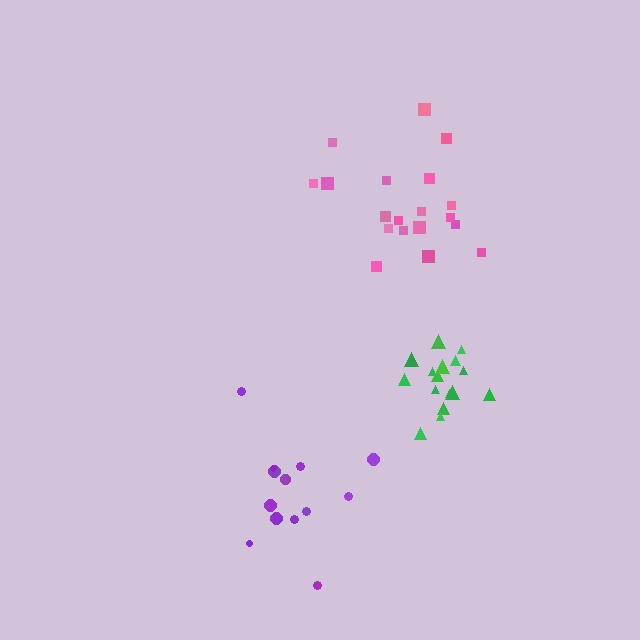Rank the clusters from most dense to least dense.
green, pink, purple.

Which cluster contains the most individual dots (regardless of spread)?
Pink (19).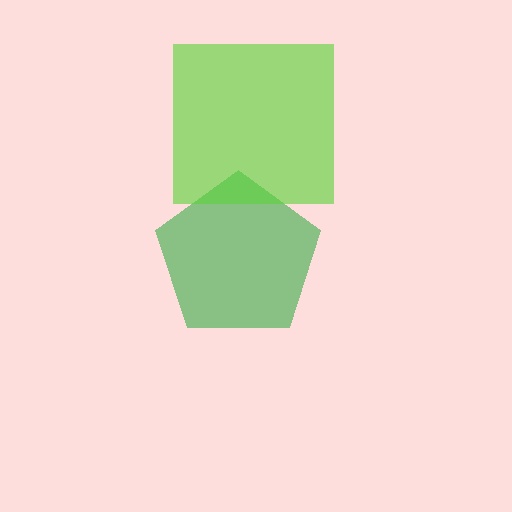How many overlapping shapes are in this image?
There are 2 overlapping shapes in the image.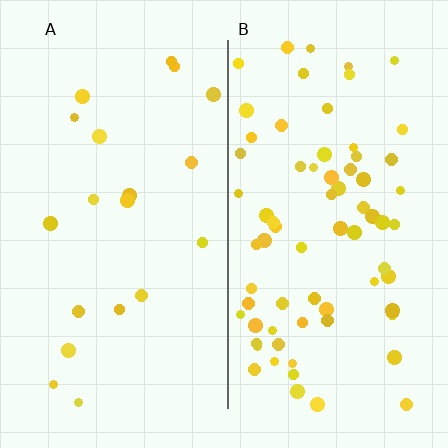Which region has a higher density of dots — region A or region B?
B (the right).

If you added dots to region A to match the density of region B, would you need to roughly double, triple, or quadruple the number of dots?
Approximately quadruple.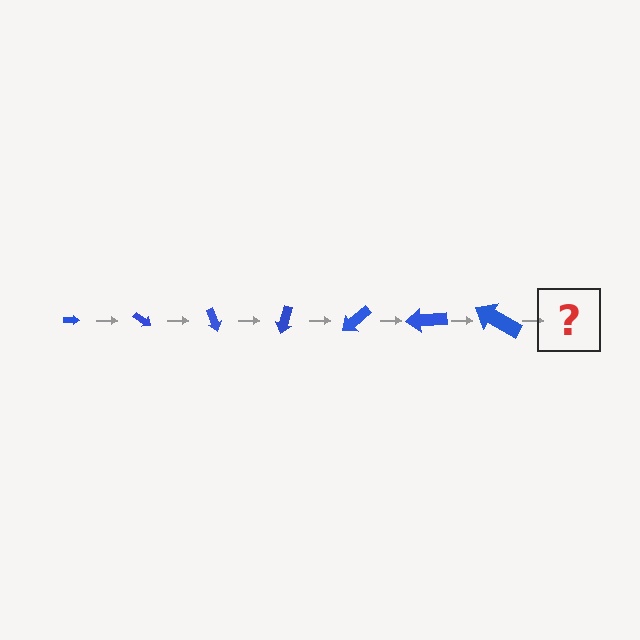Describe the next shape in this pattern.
It should be an arrow, larger than the previous one and rotated 245 degrees from the start.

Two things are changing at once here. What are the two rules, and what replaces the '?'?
The two rules are that the arrow grows larger each step and it rotates 35 degrees each step. The '?' should be an arrow, larger than the previous one and rotated 245 degrees from the start.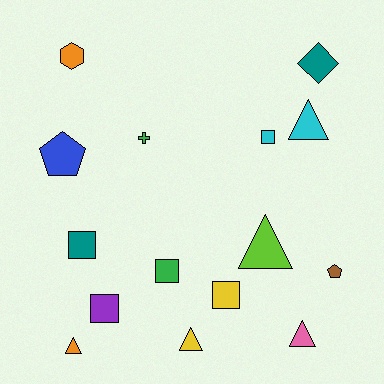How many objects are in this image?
There are 15 objects.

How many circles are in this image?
There are no circles.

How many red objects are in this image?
There are no red objects.